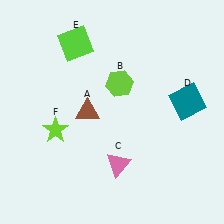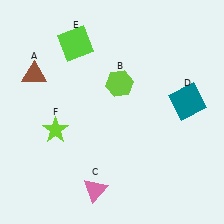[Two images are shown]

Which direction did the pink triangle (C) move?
The pink triangle (C) moved down.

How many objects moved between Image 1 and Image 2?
2 objects moved between the two images.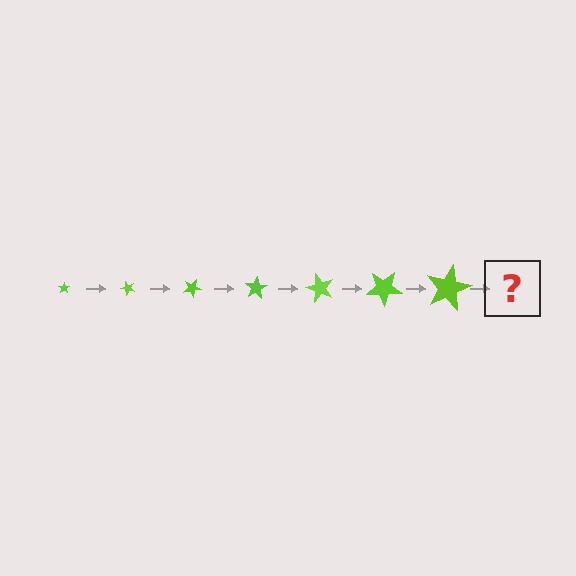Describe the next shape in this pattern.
It should be a star, larger than the previous one and rotated 350 degrees from the start.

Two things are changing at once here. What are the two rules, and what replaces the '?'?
The two rules are that the star grows larger each step and it rotates 50 degrees each step. The '?' should be a star, larger than the previous one and rotated 350 degrees from the start.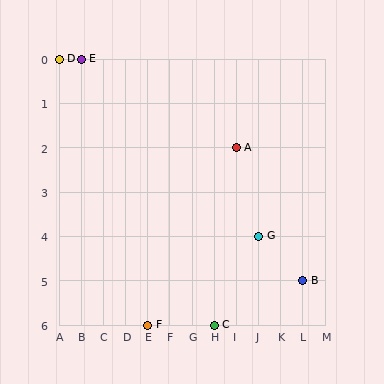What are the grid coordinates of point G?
Point G is at grid coordinates (J, 4).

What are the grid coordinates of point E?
Point E is at grid coordinates (B, 0).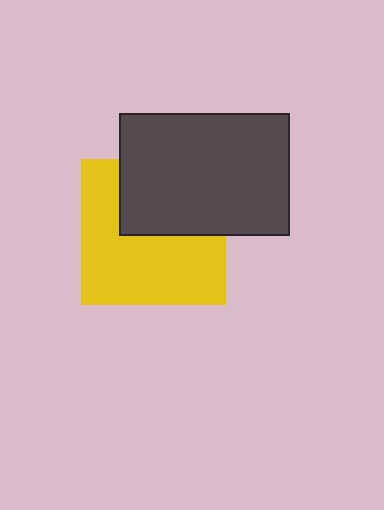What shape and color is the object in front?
The object in front is a dark gray rectangle.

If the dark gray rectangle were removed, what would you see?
You would see the complete yellow square.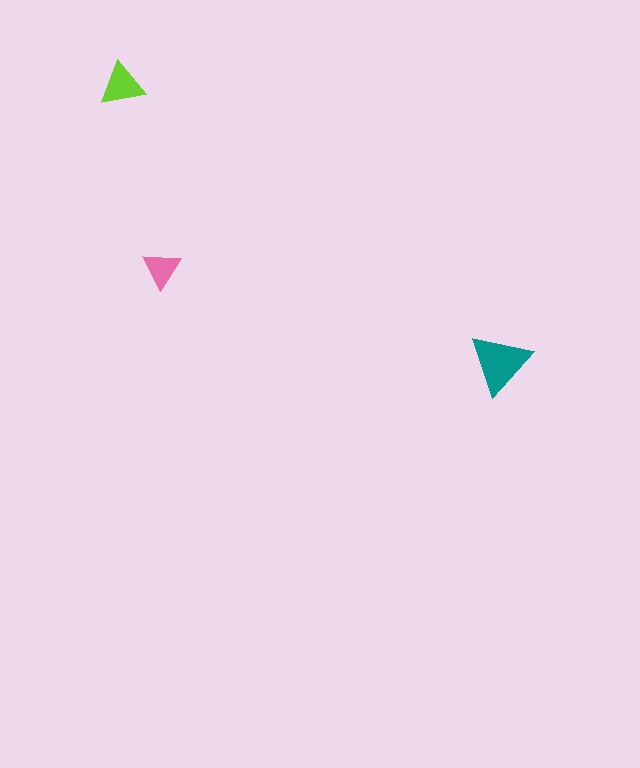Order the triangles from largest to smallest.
the teal one, the lime one, the pink one.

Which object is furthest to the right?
The teal triangle is rightmost.